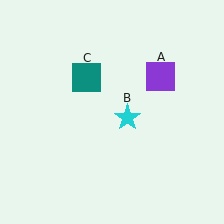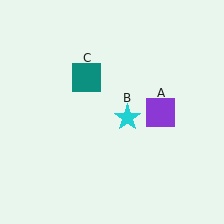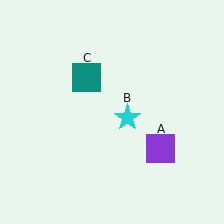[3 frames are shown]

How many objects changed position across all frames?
1 object changed position: purple square (object A).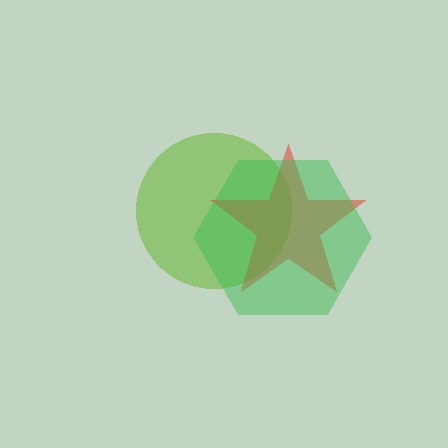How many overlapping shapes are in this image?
There are 3 overlapping shapes in the image.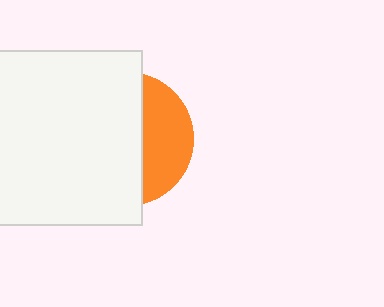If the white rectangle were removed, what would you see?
You would see the complete orange circle.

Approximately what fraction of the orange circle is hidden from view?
Roughly 66% of the orange circle is hidden behind the white rectangle.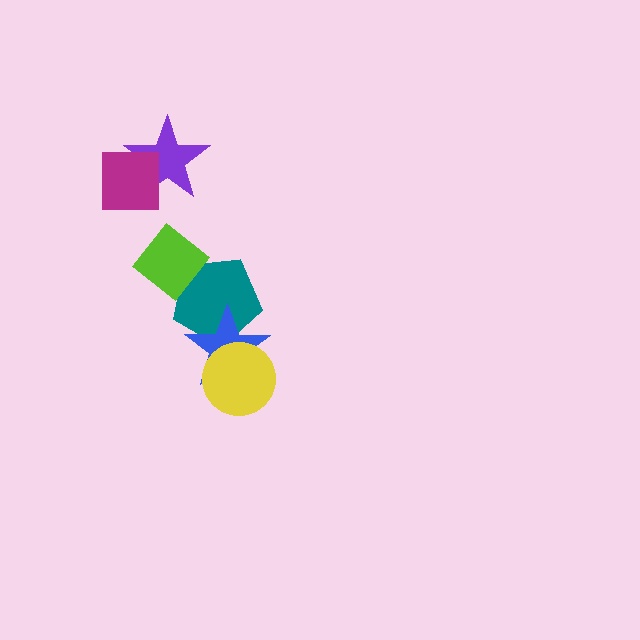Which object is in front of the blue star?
The yellow circle is in front of the blue star.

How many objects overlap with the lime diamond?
1 object overlaps with the lime diamond.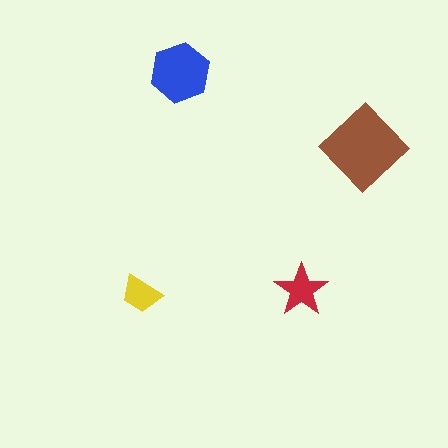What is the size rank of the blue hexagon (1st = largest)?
2nd.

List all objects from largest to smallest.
The brown diamond, the blue hexagon, the red star, the yellow trapezoid.